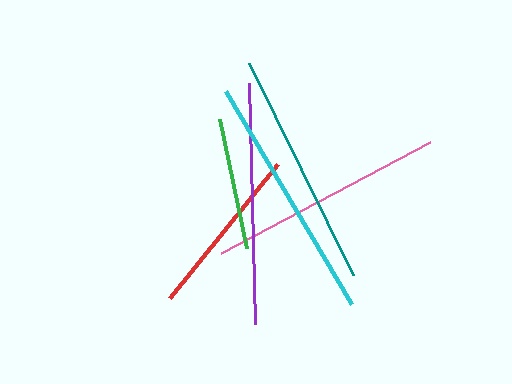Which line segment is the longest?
The cyan line is the longest at approximately 247 pixels.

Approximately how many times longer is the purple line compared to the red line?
The purple line is approximately 1.4 times the length of the red line.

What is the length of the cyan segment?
The cyan segment is approximately 247 pixels long.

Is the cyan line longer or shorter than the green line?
The cyan line is longer than the green line.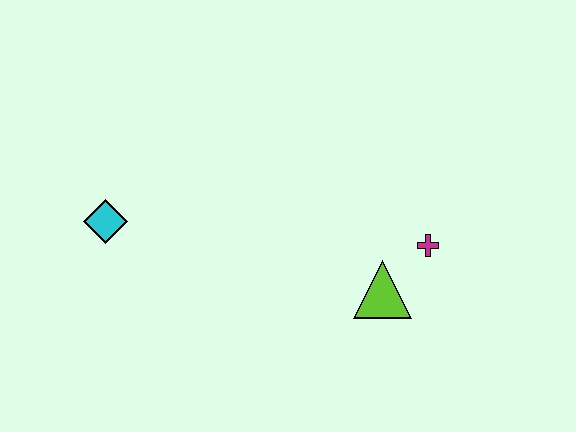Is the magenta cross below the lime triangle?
No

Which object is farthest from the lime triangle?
The cyan diamond is farthest from the lime triangle.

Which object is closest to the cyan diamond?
The lime triangle is closest to the cyan diamond.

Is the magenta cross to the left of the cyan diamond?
No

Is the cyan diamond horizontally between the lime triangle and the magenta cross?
No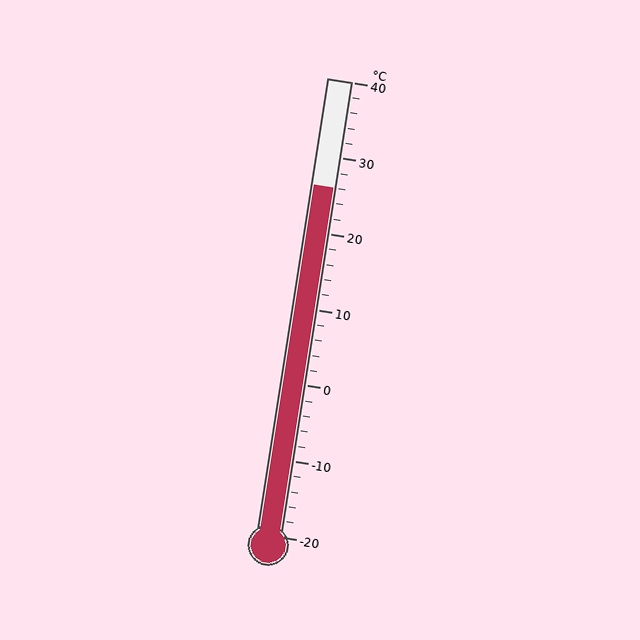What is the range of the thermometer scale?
The thermometer scale ranges from -20°C to 40°C.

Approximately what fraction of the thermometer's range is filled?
The thermometer is filled to approximately 75% of its range.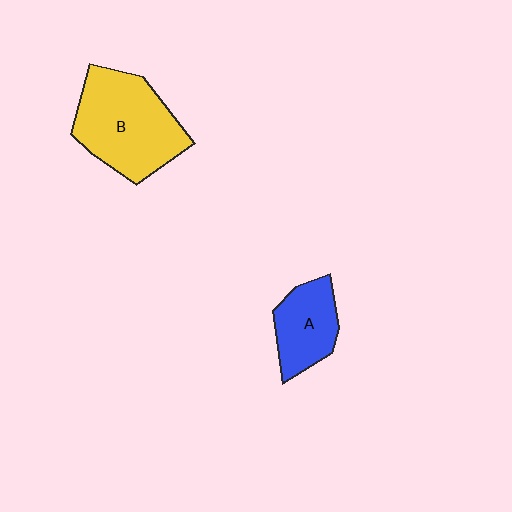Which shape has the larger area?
Shape B (yellow).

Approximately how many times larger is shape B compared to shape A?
Approximately 1.8 times.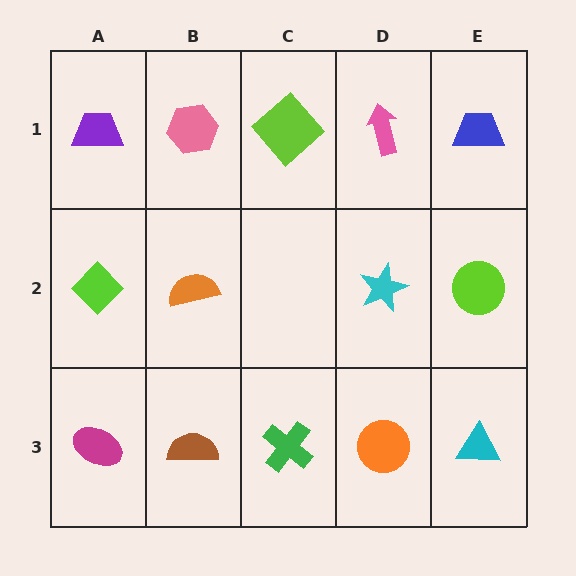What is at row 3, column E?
A cyan triangle.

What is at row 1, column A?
A purple trapezoid.